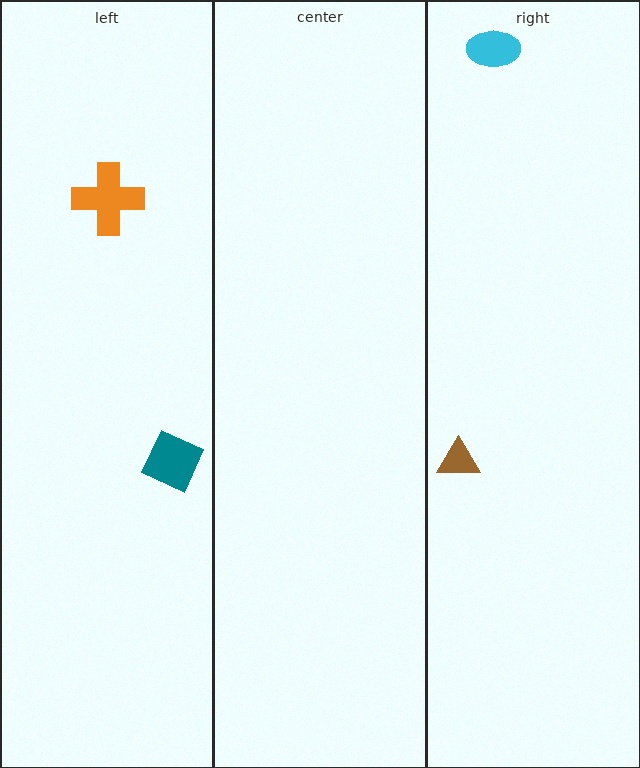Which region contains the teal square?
The left region.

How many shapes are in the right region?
2.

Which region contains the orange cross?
The left region.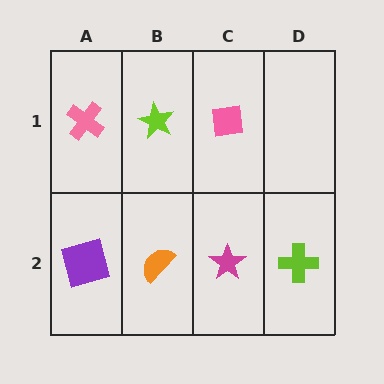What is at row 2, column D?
A lime cross.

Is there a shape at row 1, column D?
No, that cell is empty.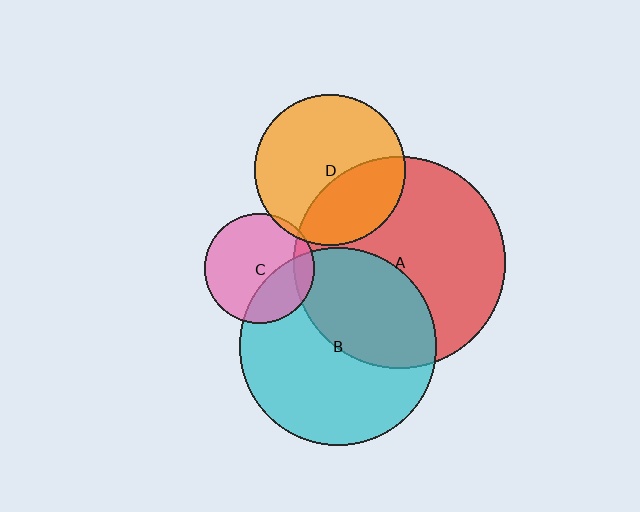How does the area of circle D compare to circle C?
Approximately 1.9 times.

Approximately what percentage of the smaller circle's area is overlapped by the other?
Approximately 40%.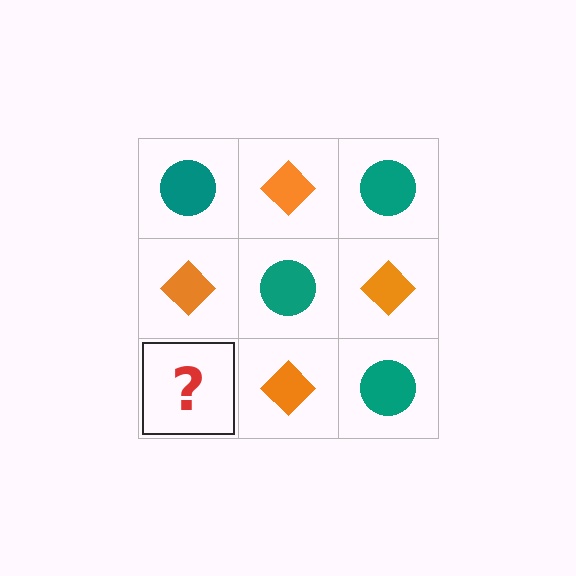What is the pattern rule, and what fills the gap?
The rule is that it alternates teal circle and orange diamond in a checkerboard pattern. The gap should be filled with a teal circle.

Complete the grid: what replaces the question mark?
The question mark should be replaced with a teal circle.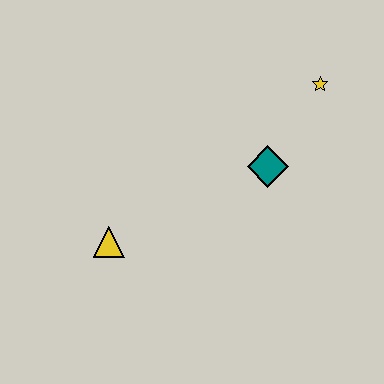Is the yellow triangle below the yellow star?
Yes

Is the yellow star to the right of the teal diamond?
Yes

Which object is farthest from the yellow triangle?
The yellow star is farthest from the yellow triangle.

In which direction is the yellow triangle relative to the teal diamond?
The yellow triangle is to the left of the teal diamond.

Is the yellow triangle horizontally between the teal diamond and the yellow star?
No